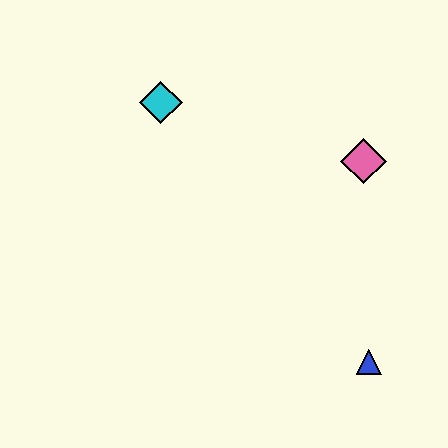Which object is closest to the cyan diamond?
The pink diamond is closest to the cyan diamond.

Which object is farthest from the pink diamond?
The cyan diamond is farthest from the pink diamond.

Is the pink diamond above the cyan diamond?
No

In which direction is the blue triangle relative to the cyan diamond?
The blue triangle is below the cyan diamond.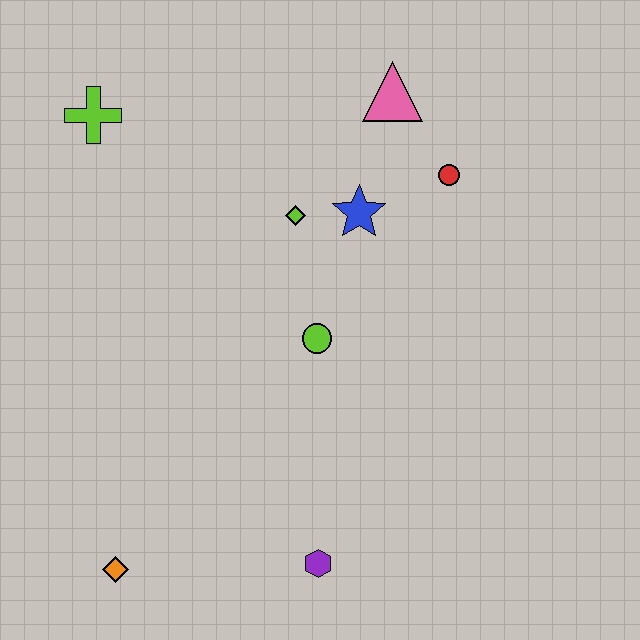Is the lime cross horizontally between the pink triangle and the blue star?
No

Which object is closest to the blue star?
The lime diamond is closest to the blue star.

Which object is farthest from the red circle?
The orange diamond is farthest from the red circle.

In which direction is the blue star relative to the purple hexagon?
The blue star is above the purple hexagon.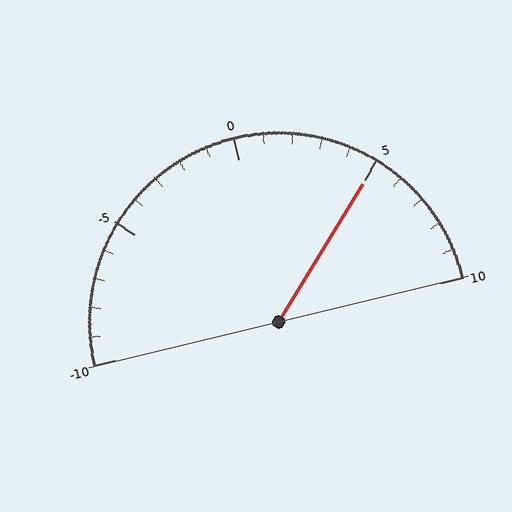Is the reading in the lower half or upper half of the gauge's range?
The reading is in the upper half of the range (-10 to 10).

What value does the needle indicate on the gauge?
The needle indicates approximately 5.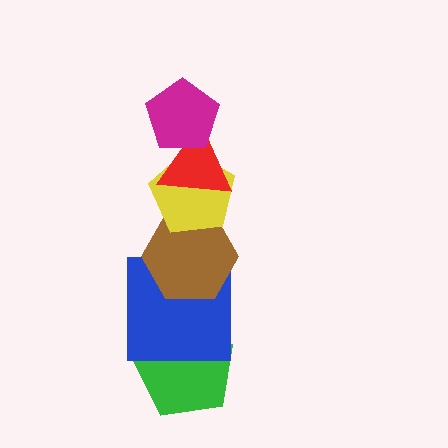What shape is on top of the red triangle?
The magenta pentagon is on top of the red triangle.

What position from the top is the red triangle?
The red triangle is 2nd from the top.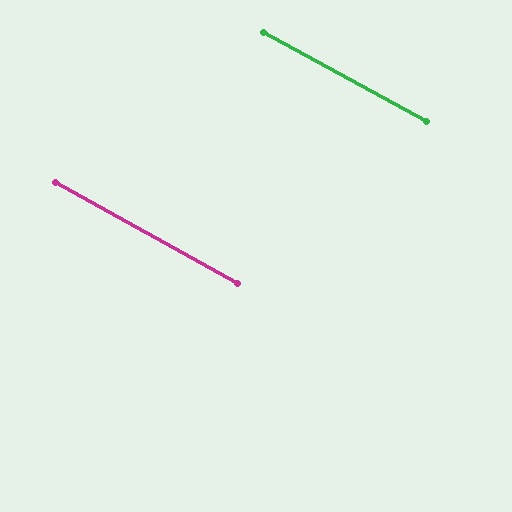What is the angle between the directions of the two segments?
Approximately 1 degree.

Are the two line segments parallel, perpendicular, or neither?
Parallel — their directions differ by only 0.5°.